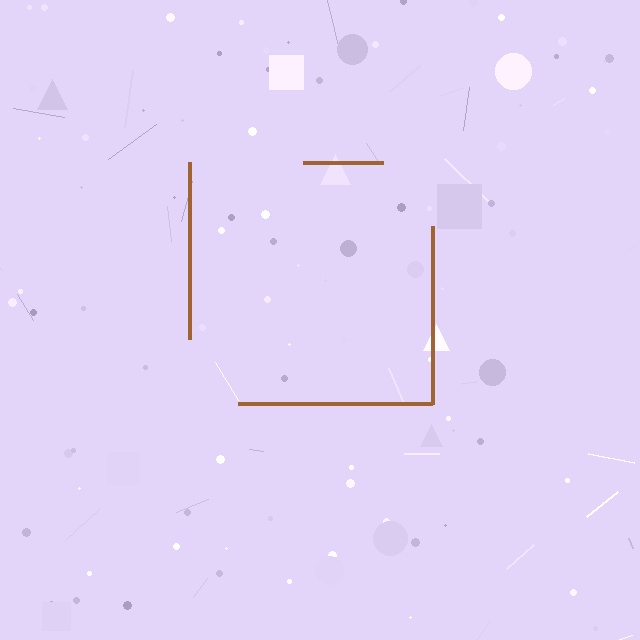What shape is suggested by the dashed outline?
The dashed outline suggests a square.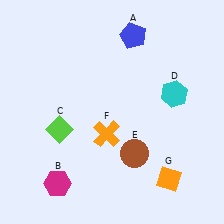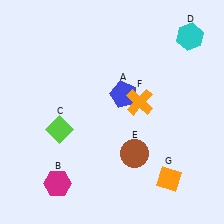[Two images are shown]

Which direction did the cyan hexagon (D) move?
The cyan hexagon (D) moved up.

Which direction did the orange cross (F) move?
The orange cross (F) moved right.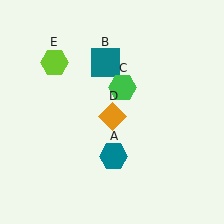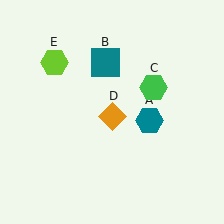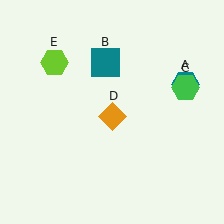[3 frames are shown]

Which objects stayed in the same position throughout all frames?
Teal square (object B) and orange diamond (object D) and lime hexagon (object E) remained stationary.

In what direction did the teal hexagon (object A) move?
The teal hexagon (object A) moved up and to the right.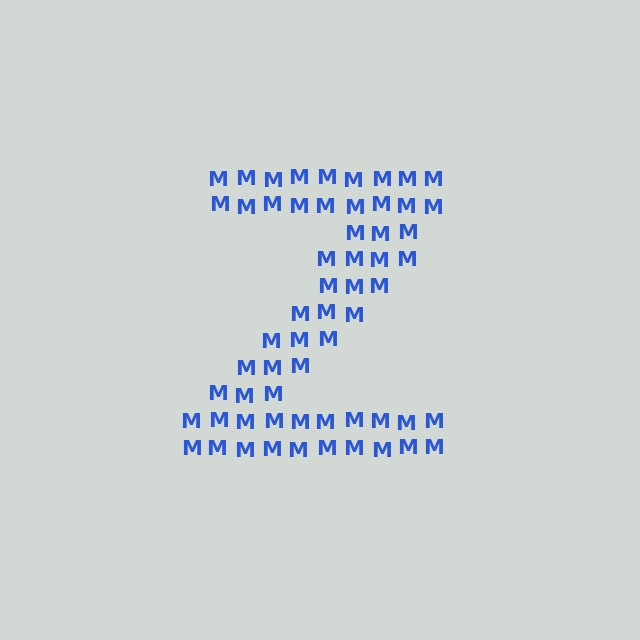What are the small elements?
The small elements are letter M's.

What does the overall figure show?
The overall figure shows the letter Z.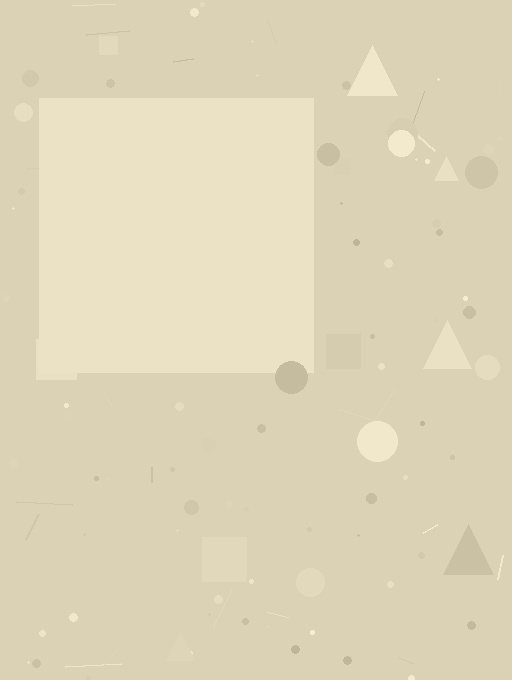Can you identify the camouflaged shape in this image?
The camouflaged shape is a square.